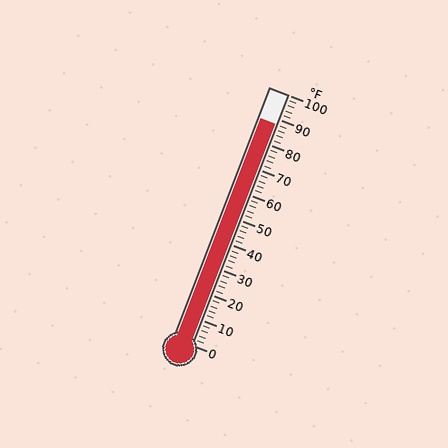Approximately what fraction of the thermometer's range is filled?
The thermometer is filled to approximately 90% of its range.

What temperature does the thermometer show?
The thermometer shows approximately 88°F.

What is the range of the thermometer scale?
The thermometer scale ranges from 0°F to 100°F.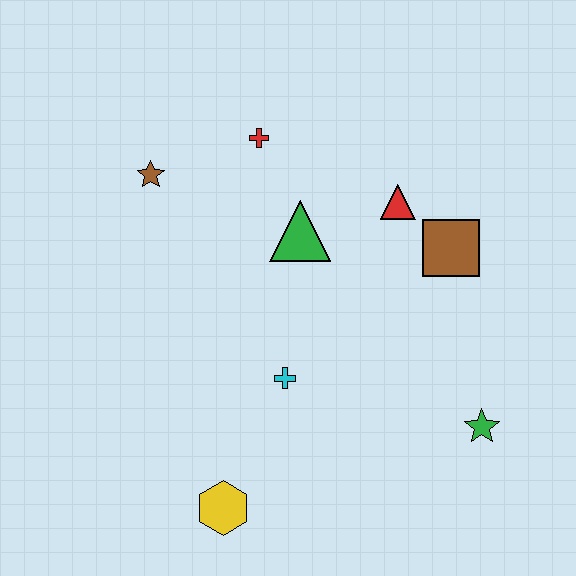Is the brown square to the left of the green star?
Yes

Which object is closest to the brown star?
The red cross is closest to the brown star.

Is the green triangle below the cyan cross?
No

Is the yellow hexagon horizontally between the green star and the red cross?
No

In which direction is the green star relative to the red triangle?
The green star is below the red triangle.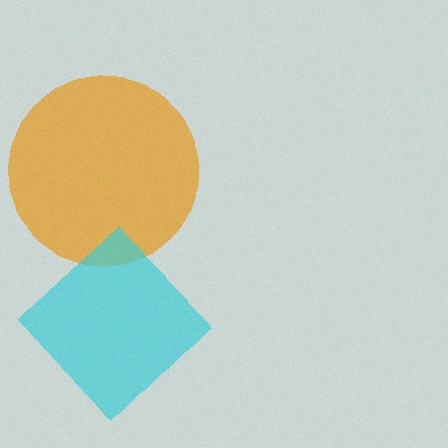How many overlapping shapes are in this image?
There are 2 overlapping shapes in the image.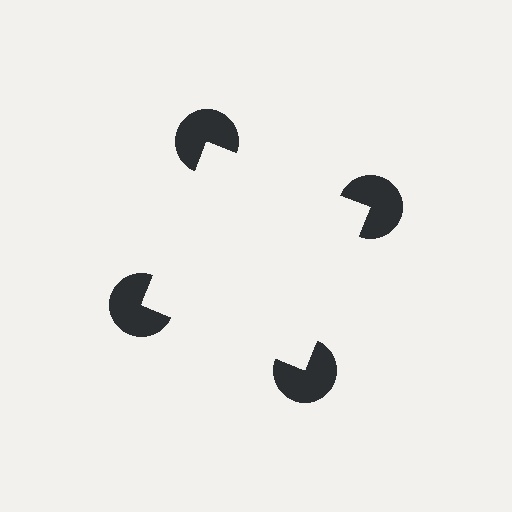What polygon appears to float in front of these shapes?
An illusory square — its edges are inferred from the aligned wedge cuts in the pac-man discs, not physically drawn.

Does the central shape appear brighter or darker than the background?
It typically appears slightly brighter than the background, even though no actual brightness change is drawn.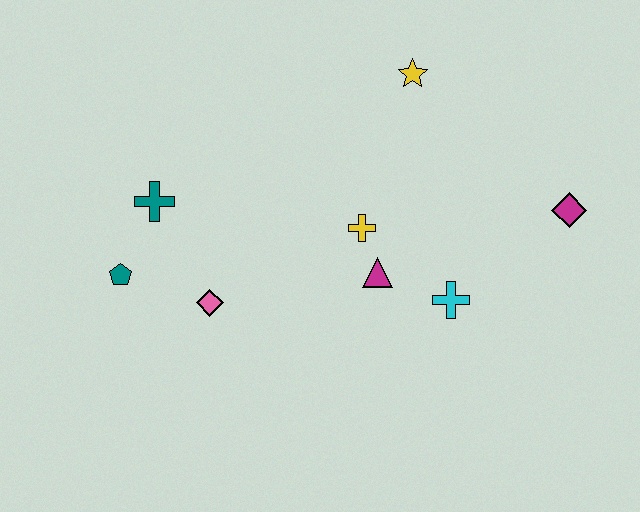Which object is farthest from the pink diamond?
The magenta diamond is farthest from the pink diamond.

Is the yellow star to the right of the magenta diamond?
No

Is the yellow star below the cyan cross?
No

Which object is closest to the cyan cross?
The magenta triangle is closest to the cyan cross.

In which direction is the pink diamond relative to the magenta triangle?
The pink diamond is to the left of the magenta triangle.